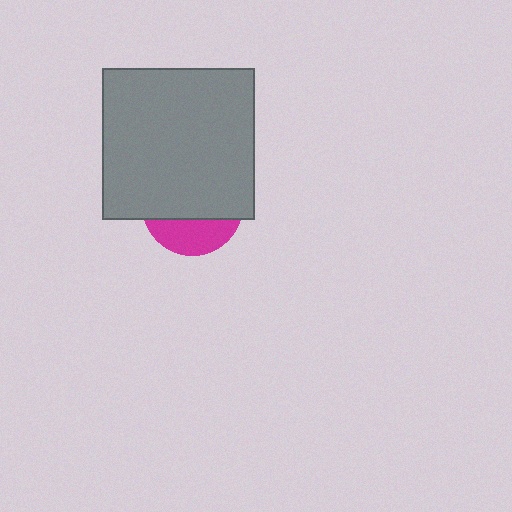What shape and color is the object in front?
The object in front is a gray square.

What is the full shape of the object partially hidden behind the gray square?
The partially hidden object is a magenta circle.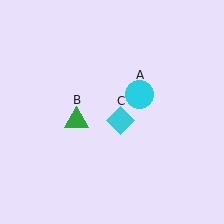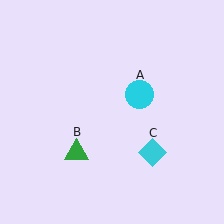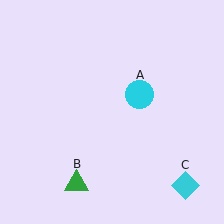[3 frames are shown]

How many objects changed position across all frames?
2 objects changed position: green triangle (object B), cyan diamond (object C).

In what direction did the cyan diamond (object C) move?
The cyan diamond (object C) moved down and to the right.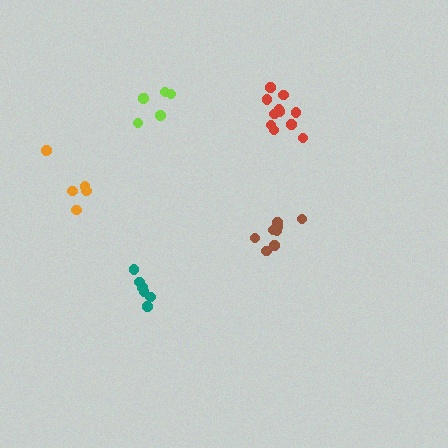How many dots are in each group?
Group 1: 5 dots, Group 2: 8 dots, Group 3: 11 dots, Group 4: 6 dots, Group 5: 6 dots (36 total).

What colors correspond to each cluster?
The clusters are colored: orange, brown, red, lime, teal.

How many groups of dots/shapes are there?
There are 5 groups.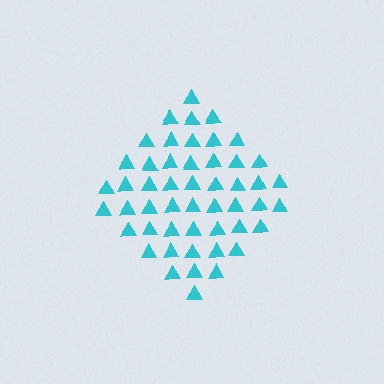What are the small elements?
The small elements are triangles.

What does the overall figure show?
The overall figure shows a diamond.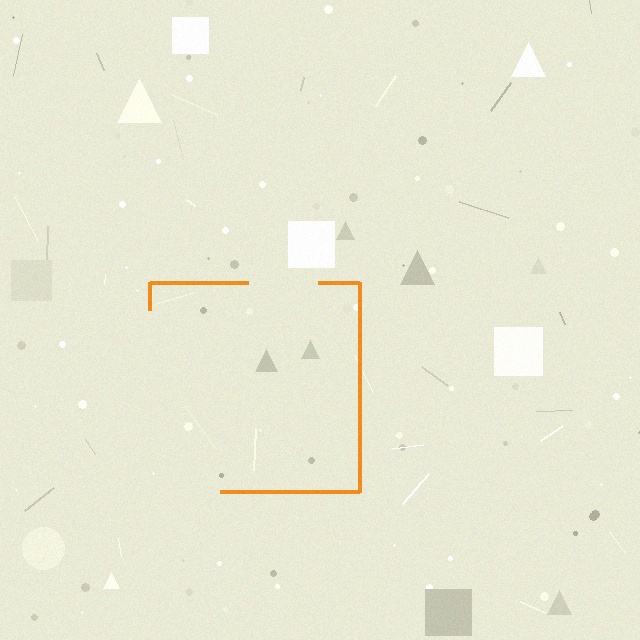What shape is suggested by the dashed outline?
The dashed outline suggests a square.